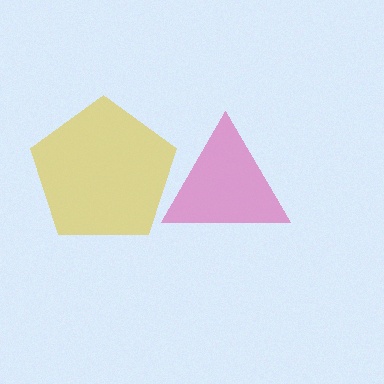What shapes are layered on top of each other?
The layered shapes are: a yellow pentagon, a pink triangle.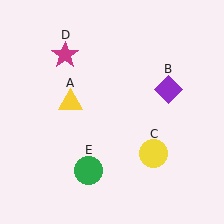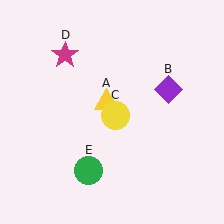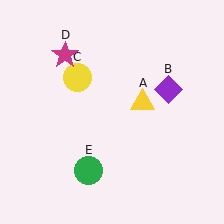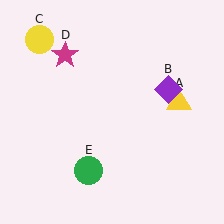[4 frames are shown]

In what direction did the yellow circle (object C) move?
The yellow circle (object C) moved up and to the left.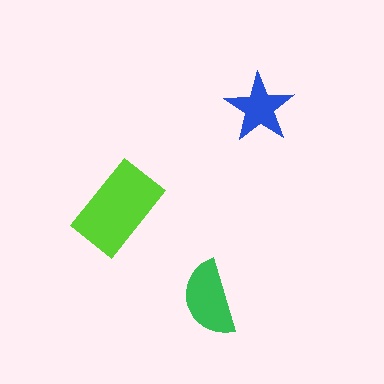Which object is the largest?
The lime rectangle.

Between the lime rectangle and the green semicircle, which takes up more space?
The lime rectangle.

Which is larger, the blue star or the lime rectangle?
The lime rectangle.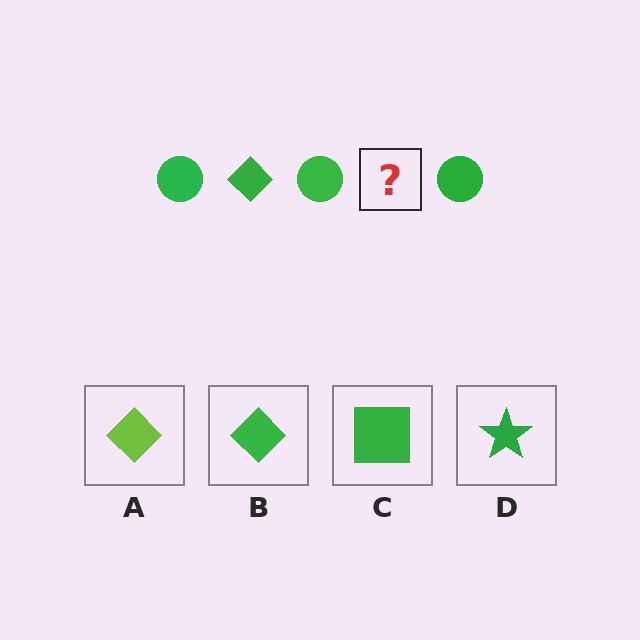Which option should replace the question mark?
Option B.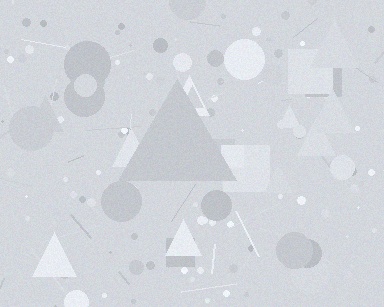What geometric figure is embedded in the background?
A triangle is embedded in the background.